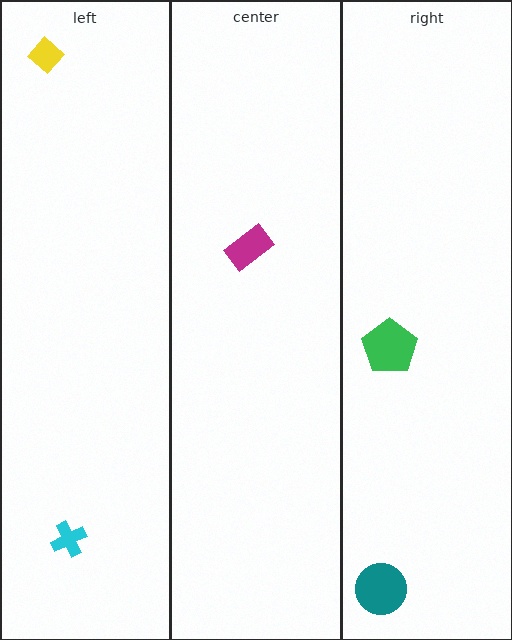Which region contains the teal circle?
The right region.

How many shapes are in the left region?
2.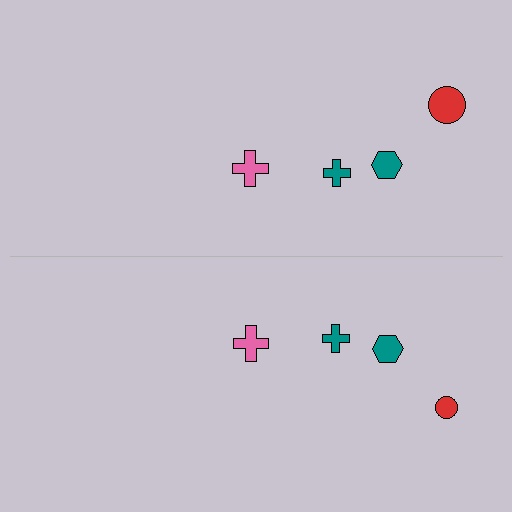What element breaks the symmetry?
The red circle on the bottom side has a different size than its mirror counterpart.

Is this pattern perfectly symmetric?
No, the pattern is not perfectly symmetric. The red circle on the bottom side has a different size than its mirror counterpart.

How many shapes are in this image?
There are 8 shapes in this image.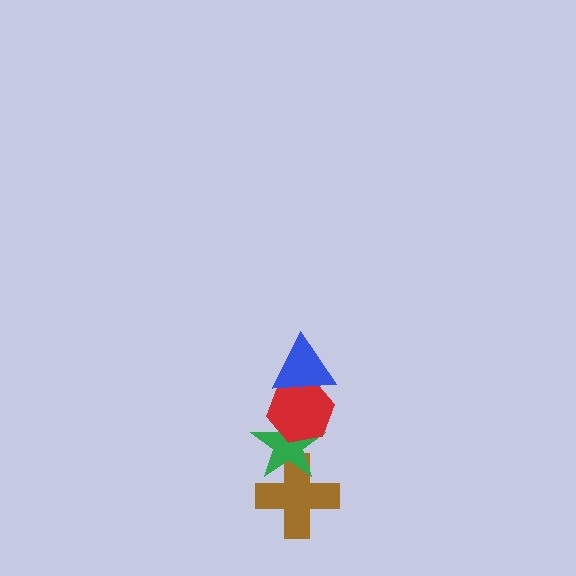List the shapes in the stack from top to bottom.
From top to bottom: the blue triangle, the red hexagon, the green star, the brown cross.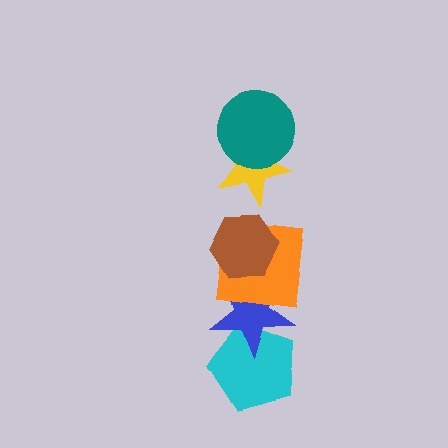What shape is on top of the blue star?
The orange square is on top of the blue star.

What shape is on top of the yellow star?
The teal circle is on top of the yellow star.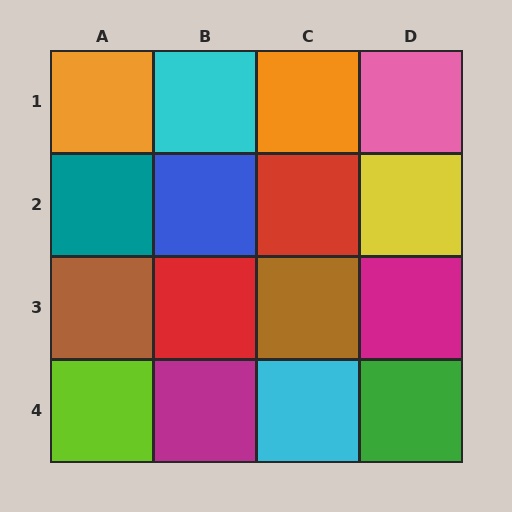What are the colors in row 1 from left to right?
Orange, cyan, orange, pink.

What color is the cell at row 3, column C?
Brown.